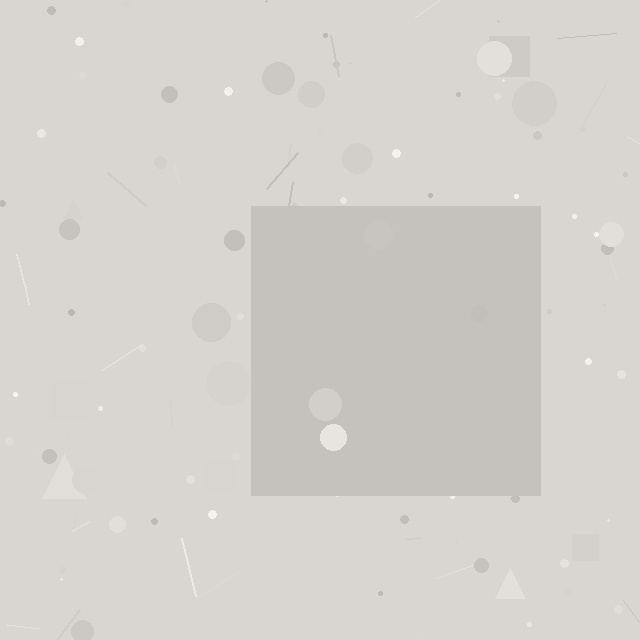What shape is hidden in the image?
A square is hidden in the image.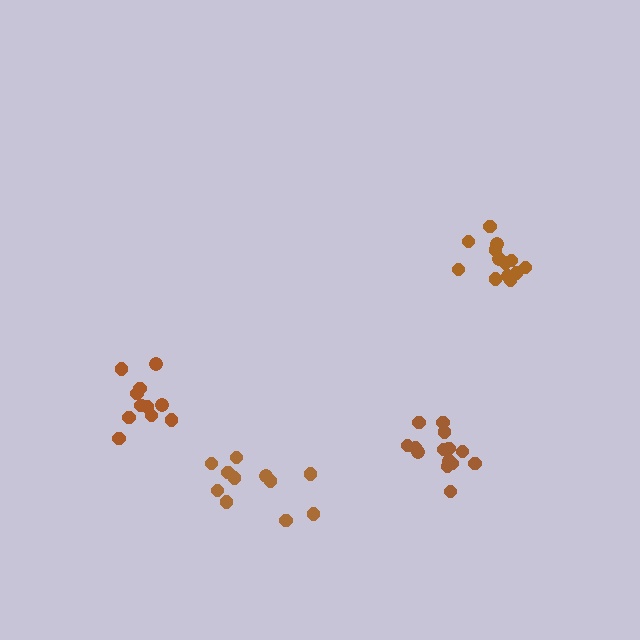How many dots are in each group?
Group 1: 14 dots, Group 2: 11 dots, Group 3: 11 dots, Group 4: 13 dots (49 total).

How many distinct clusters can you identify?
There are 4 distinct clusters.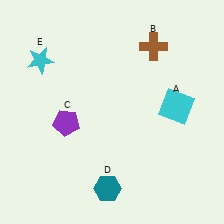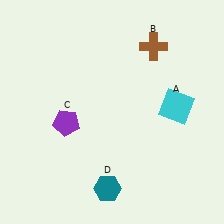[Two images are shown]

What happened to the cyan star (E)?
The cyan star (E) was removed in Image 2. It was in the top-left area of Image 1.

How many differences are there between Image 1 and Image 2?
There is 1 difference between the two images.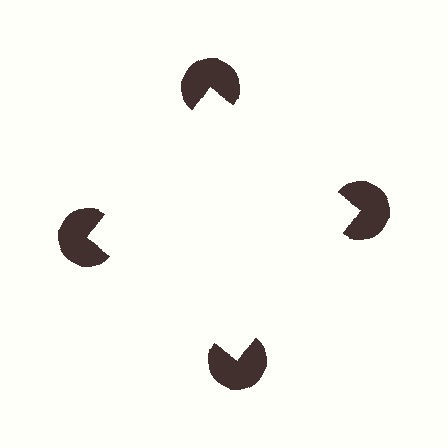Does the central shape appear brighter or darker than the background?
It typically appears slightly brighter than the background, even though no actual brightness change is drawn.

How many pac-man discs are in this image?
There are 4 — one at each vertex of the illusory square.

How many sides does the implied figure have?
4 sides.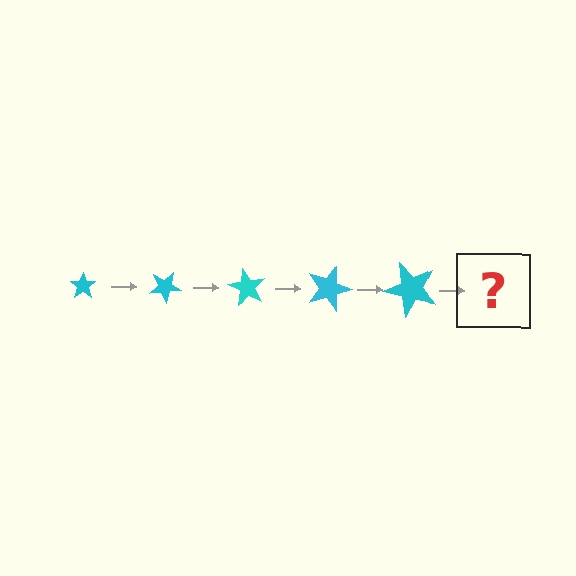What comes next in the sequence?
The next element should be a star, larger than the previous one and rotated 150 degrees from the start.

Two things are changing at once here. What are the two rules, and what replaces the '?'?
The two rules are that the star grows larger each step and it rotates 30 degrees each step. The '?' should be a star, larger than the previous one and rotated 150 degrees from the start.